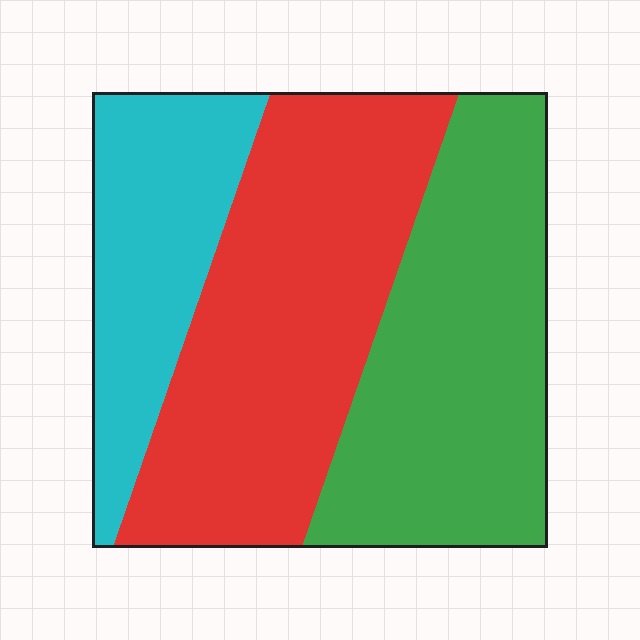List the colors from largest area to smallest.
From largest to smallest: red, green, cyan.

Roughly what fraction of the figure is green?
Green covers around 35% of the figure.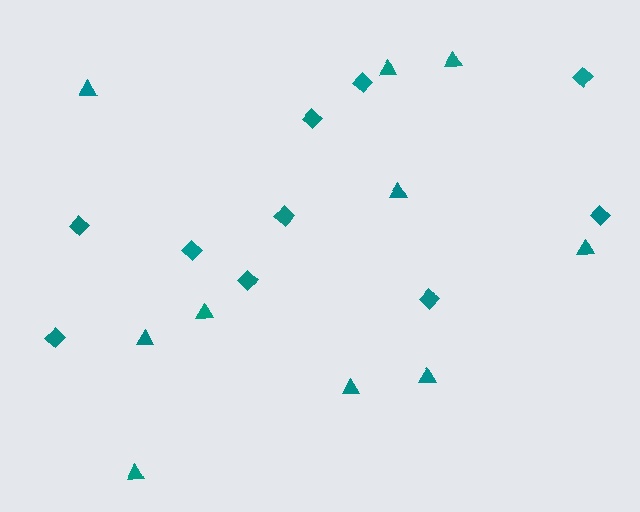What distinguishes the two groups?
There are 2 groups: one group of diamonds (10) and one group of triangles (10).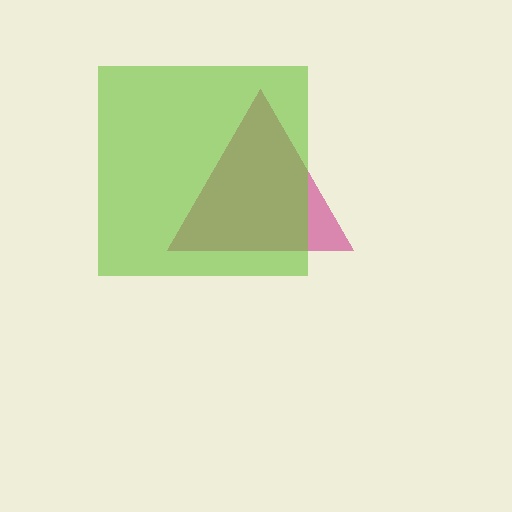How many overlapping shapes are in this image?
There are 2 overlapping shapes in the image.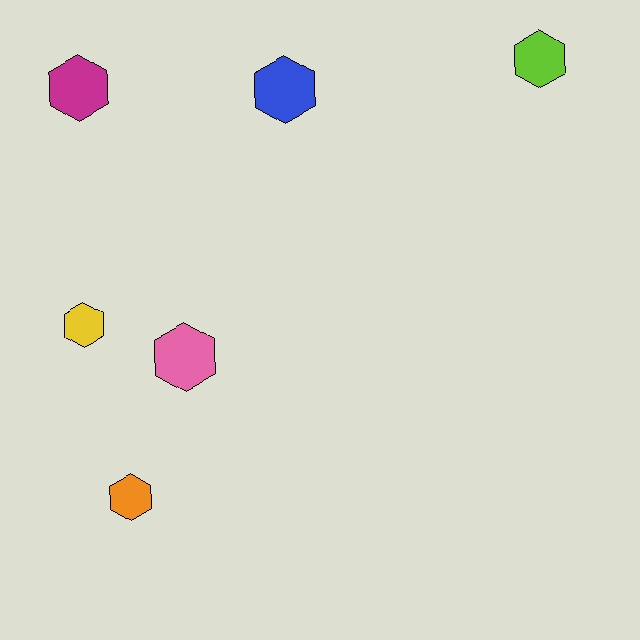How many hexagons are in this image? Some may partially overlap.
There are 6 hexagons.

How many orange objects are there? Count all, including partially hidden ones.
There is 1 orange object.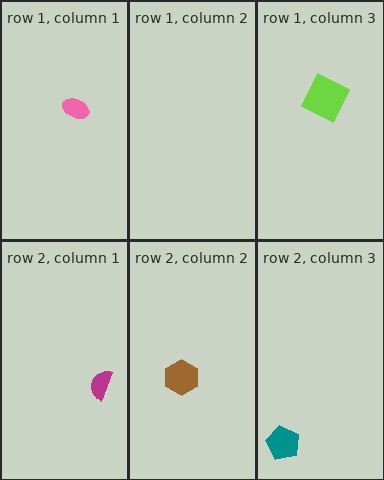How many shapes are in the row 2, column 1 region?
1.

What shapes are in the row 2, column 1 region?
The magenta semicircle.